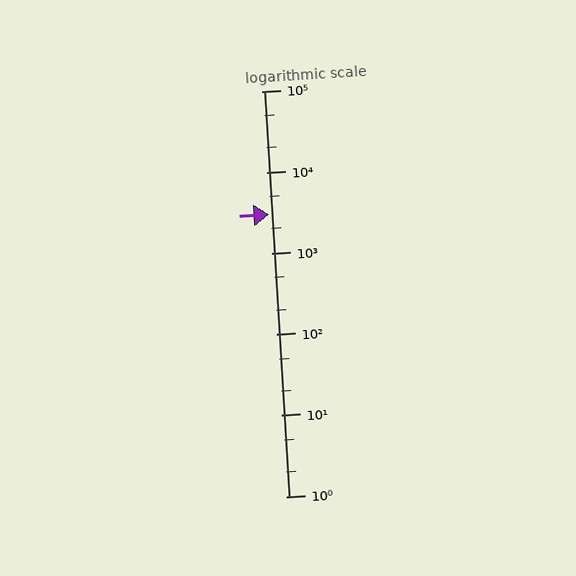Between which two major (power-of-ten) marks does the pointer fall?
The pointer is between 1000 and 10000.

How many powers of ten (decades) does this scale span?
The scale spans 5 decades, from 1 to 100000.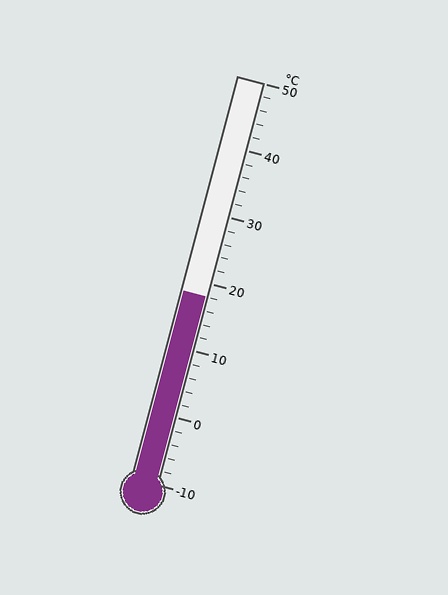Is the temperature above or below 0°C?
The temperature is above 0°C.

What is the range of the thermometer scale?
The thermometer scale ranges from -10°C to 50°C.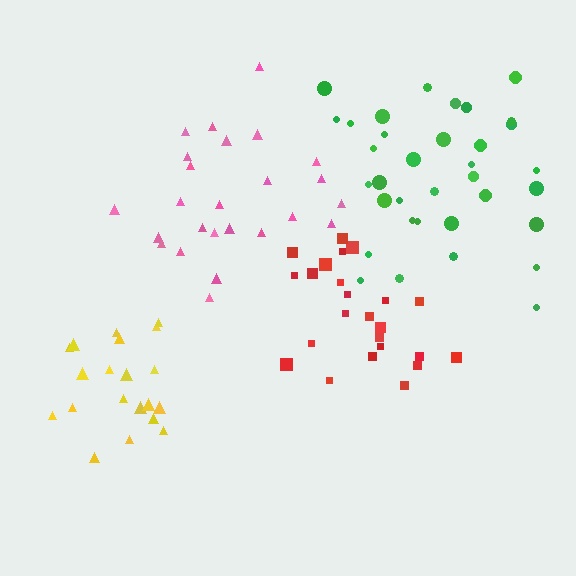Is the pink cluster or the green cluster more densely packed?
Pink.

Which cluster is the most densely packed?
Yellow.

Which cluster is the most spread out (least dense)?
Green.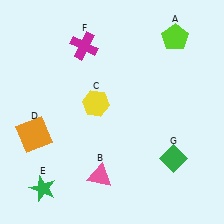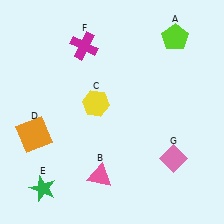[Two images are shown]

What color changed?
The diamond (G) changed from green in Image 1 to pink in Image 2.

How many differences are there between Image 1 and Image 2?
There is 1 difference between the two images.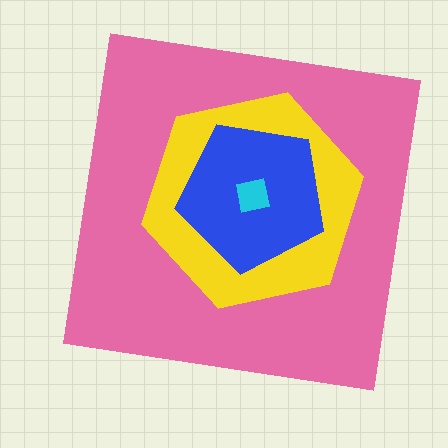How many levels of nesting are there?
4.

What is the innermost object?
The cyan square.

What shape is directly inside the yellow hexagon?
The blue pentagon.